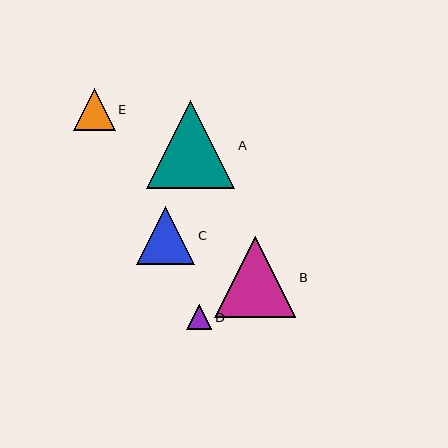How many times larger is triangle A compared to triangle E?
Triangle A is approximately 2.1 times the size of triangle E.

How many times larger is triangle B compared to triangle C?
Triangle B is approximately 1.4 times the size of triangle C.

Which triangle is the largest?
Triangle A is the largest with a size of approximately 88 pixels.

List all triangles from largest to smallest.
From largest to smallest: A, B, C, E, D.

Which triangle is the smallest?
Triangle D is the smallest with a size of approximately 26 pixels.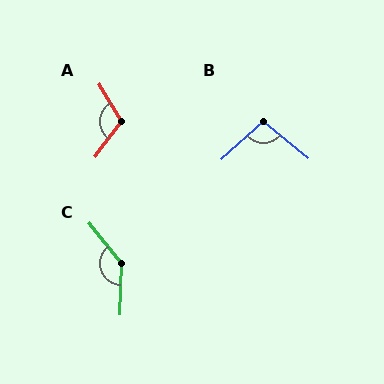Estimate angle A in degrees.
Approximately 113 degrees.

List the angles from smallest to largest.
B (98°), A (113°), C (139°).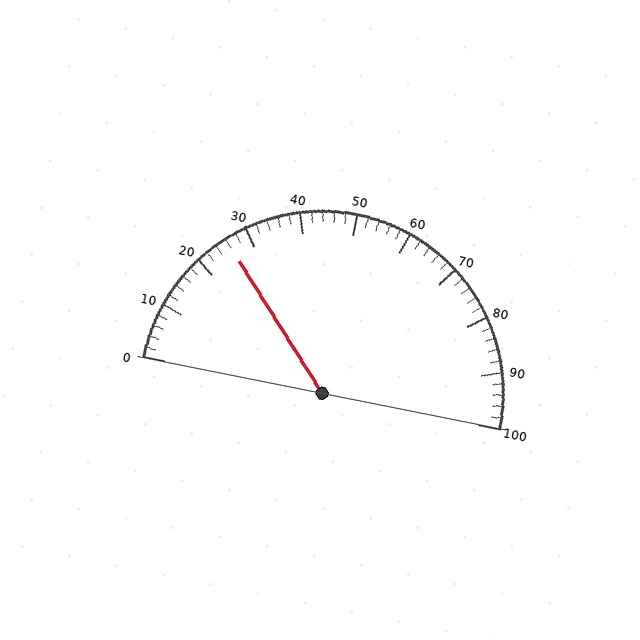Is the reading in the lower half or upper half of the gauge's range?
The reading is in the lower half of the range (0 to 100).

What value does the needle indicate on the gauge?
The needle indicates approximately 26.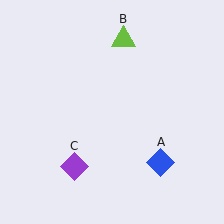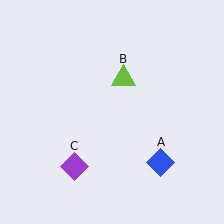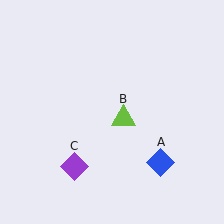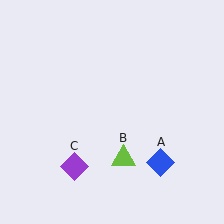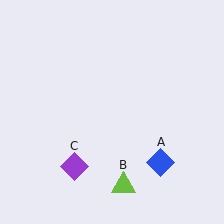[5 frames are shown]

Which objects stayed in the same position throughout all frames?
Blue diamond (object A) and purple diamond (object C) remained stationary.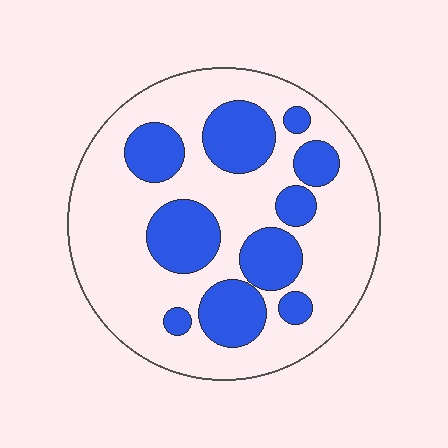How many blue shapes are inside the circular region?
10.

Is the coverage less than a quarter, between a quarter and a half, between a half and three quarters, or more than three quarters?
Between a quarter and a half.